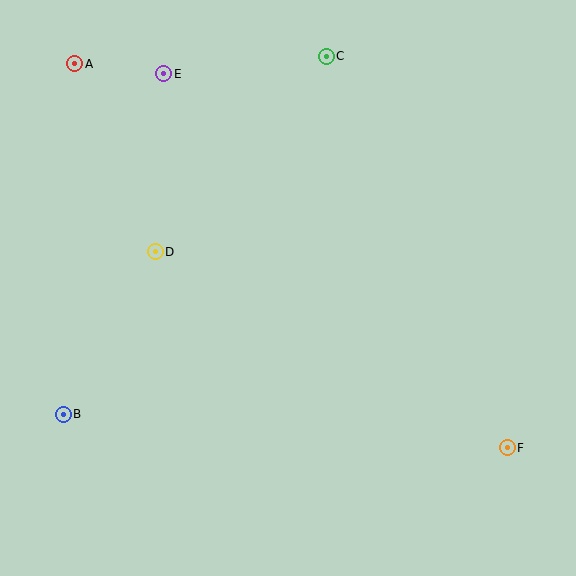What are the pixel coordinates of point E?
Point E is at (164, 74).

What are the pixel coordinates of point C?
Point C is at (326, 56).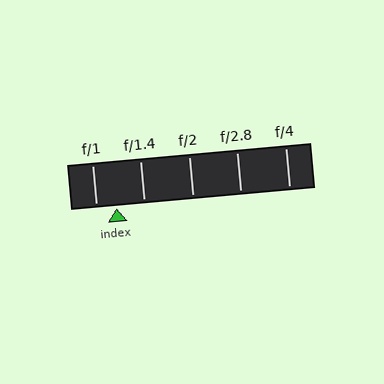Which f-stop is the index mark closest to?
The index mark is closest to f/1.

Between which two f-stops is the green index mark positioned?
The index mark is between f/1 and f/1.4.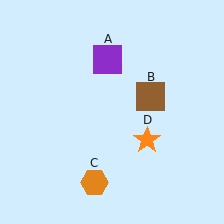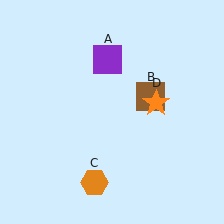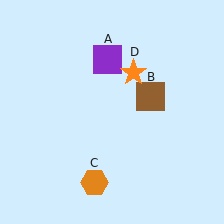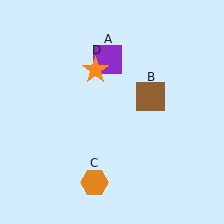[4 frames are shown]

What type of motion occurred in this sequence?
The orange star (object D) rotated counterclockwise around the center of the scene.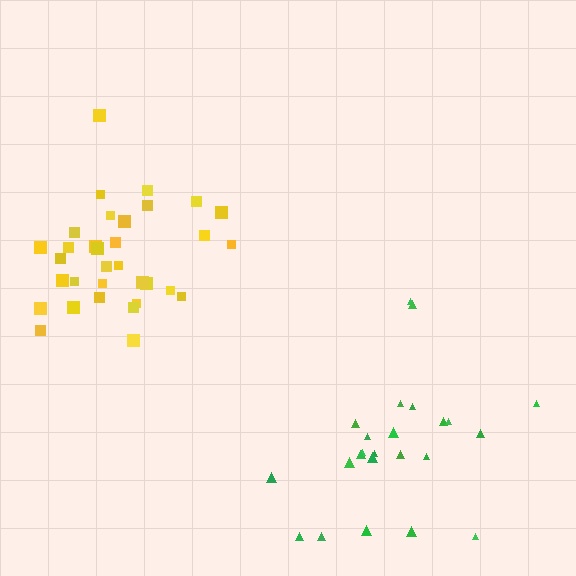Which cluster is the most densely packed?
Yellow.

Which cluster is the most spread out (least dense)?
Green.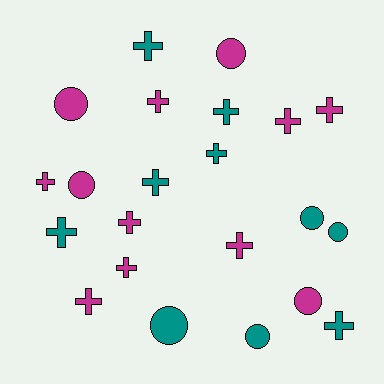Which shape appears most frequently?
Cross, with 14 objects.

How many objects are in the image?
There are 22 objects.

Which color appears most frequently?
Magenta, with 12 objects.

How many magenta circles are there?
There are 4 magenta circles.